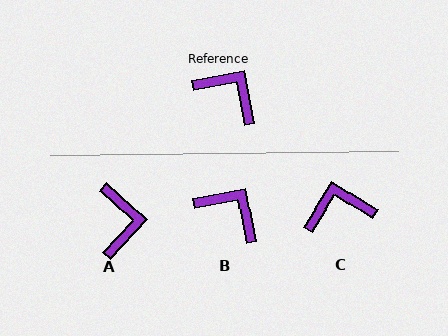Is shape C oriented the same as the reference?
No, it is off by about 47 degrees.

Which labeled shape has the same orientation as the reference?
B.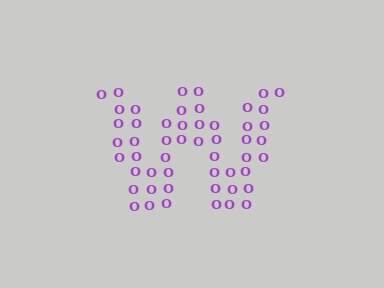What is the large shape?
The large shape is the letter W.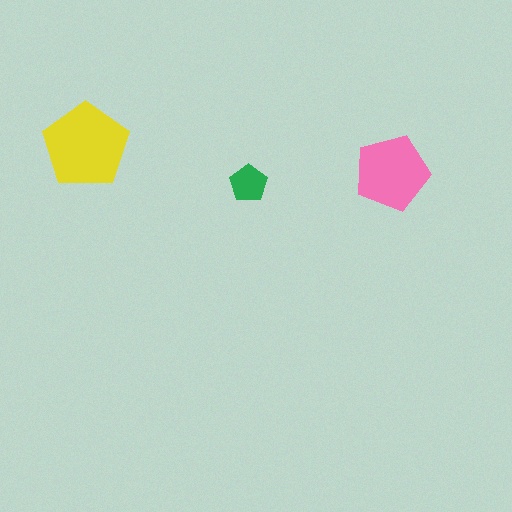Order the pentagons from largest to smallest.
the yellow one, the pink one, the green one.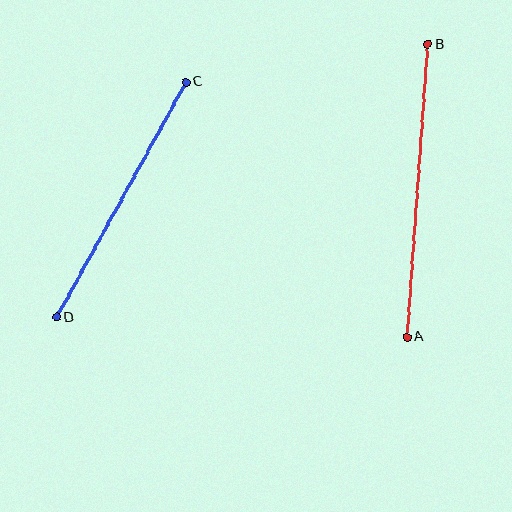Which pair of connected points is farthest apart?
Points A and B are farthest apart.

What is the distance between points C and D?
The distance is approximately 268 pixels.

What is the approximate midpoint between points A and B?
The midpoint is at approximately (417, 191) pixels.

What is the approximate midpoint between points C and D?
The midpoint is at approximately (121, 200) pixels.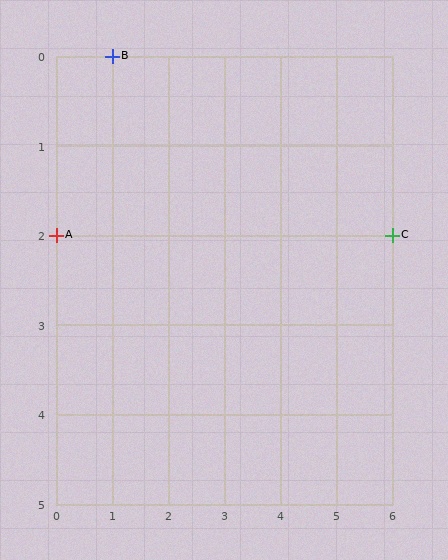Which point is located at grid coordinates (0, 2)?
Point A is at (0, 2).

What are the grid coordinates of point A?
Point A is at grid coordinates (0, 2).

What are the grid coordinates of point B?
Point B is at grid coordinates (1, 0).